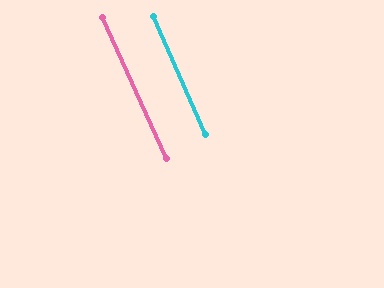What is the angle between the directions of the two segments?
Approximately 0 degrees.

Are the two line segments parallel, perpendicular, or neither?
Parallel — their directions differ by only 0.4°.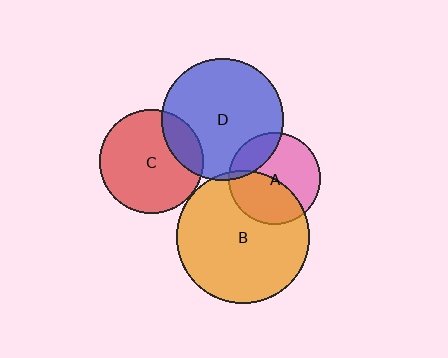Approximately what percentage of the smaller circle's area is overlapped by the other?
Approximately 20%.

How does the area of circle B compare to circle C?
Approximately 1.6 times.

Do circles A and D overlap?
Yes.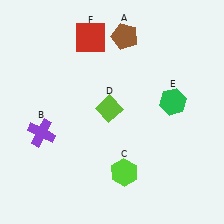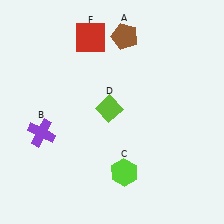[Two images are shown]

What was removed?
The green hexagon (E) was removed in Image 2.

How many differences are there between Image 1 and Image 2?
There is 1 difference between the two images.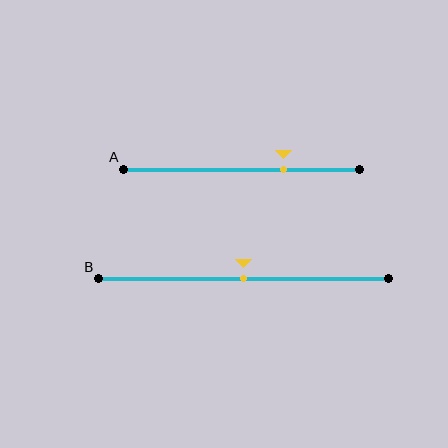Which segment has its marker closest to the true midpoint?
Segment B has its marker closest to the true midpoint.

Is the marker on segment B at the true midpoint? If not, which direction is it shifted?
Yes, the marker on segment B is at the true midpoint.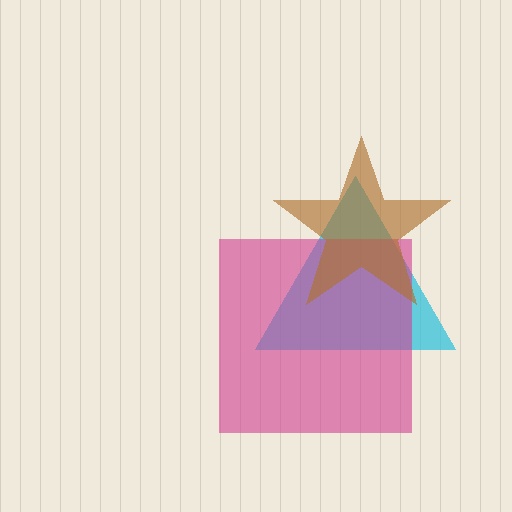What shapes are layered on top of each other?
The layered shapes are: a cyan triangle, a magenta square, a brown star.